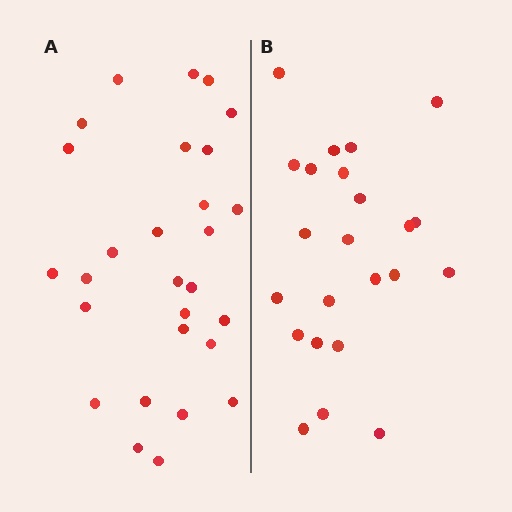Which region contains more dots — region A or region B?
Region A (the left region) has more dots.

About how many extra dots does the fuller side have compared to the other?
Region A has about 5 more dots than region B.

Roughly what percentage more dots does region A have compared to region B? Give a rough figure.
About 20% more.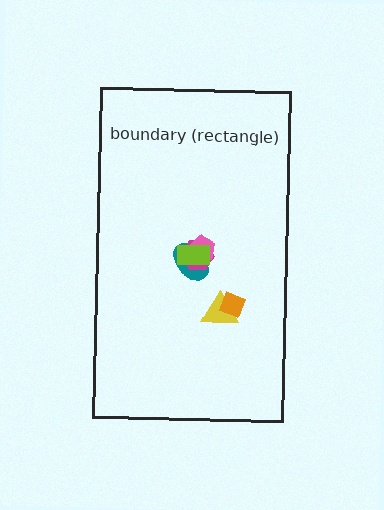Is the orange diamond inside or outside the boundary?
Inside.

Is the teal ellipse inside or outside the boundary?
Inside.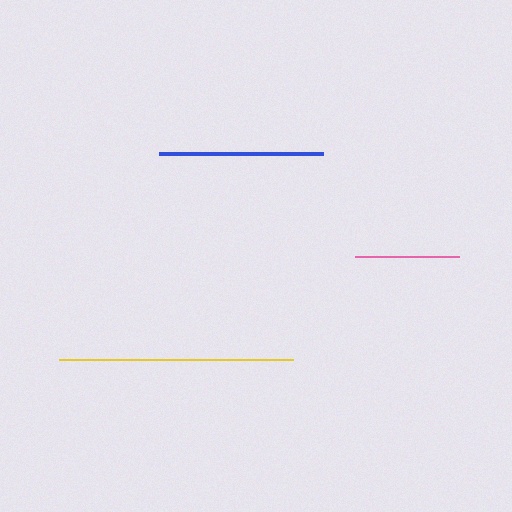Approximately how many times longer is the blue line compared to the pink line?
The blue line is approximately 1.6 times the length of the pink line.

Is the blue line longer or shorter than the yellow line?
The yellow line is longer than the blue line.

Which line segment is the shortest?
The pink line is the shortest at approximately 104 pixels.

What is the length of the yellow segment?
The yellow segment is approximately 234 pixels long.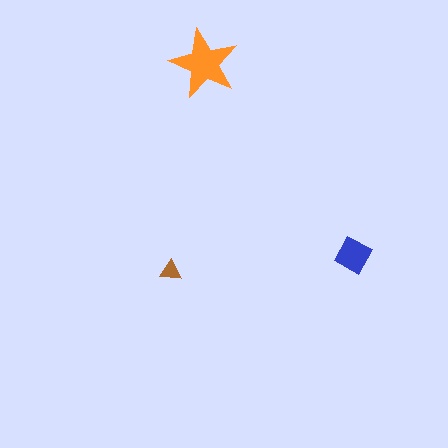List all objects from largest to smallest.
The orange star, the blue square, the brown triangle.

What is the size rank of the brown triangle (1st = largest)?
3rd.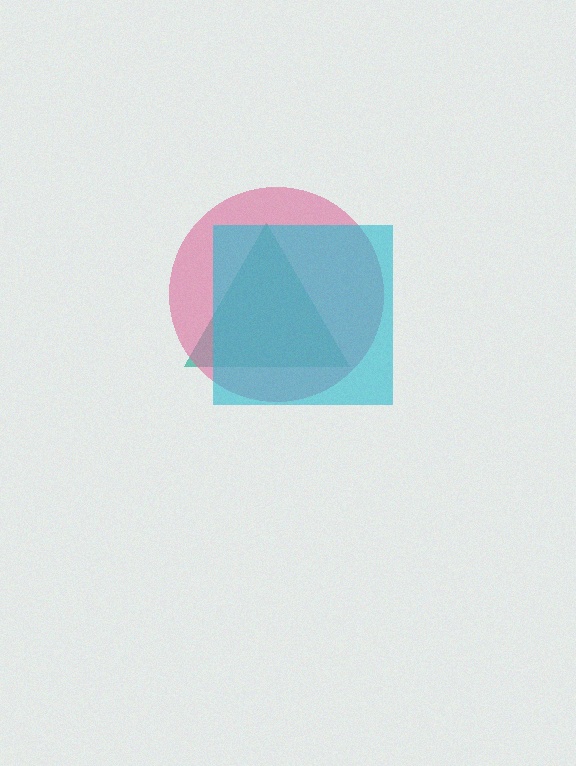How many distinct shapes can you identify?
There are 3 distinct shapes: a teal triangle, a pink circle, a cyan square.